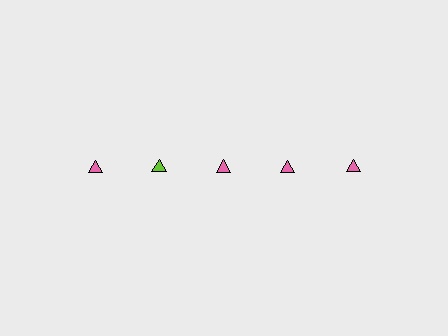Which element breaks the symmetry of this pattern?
The lime triangle in the top row, second from left column breaks the symmetry. All other shapes are pink triangles.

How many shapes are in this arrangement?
There are 5 shapes arranged in a grid pattern.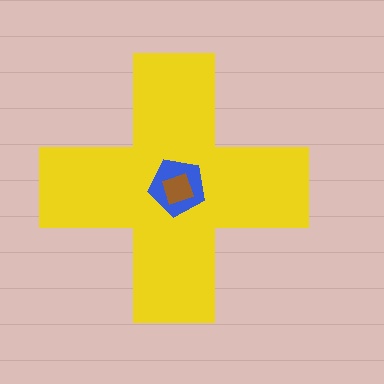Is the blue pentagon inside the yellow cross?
Yes.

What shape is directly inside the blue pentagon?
The brown diamond.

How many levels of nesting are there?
3.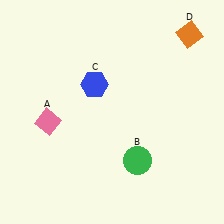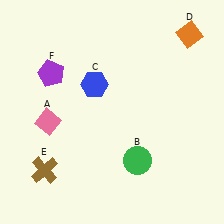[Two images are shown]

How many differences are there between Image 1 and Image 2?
There are 2 differences between the two images.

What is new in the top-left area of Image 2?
A purple pentagon (F) was added in the top-left area of Image 2.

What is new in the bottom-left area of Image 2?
A brown cross (E) was added in the bottom-left area of Image 2.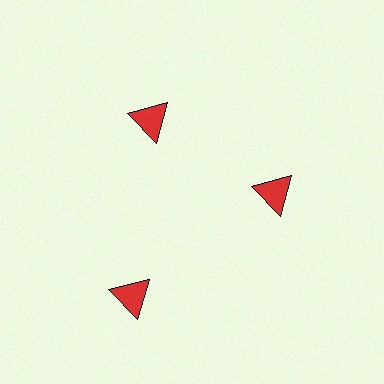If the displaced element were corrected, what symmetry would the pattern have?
It would have 3-fold rotational symmetry — the pattern would map onto itself every 120 degrees.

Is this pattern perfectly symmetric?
No. The 3 red triangles are arranged in a ring, but one element near the 7 o'clock position is pushed outward from the center, breaking the 3-fold rotational symmetry.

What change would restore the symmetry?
The symmetry would be restored by moving it inward, back onto the ring so that all 3 triangles sit at equal angles and equal distance from the center.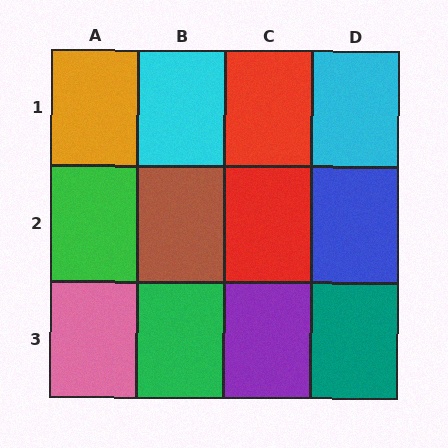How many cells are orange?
1 cell is orange.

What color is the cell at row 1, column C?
Red.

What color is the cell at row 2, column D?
Blue.